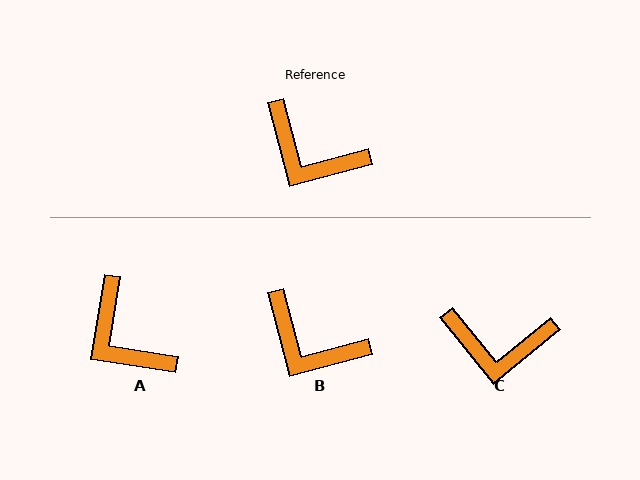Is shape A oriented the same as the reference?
No, it is off by about 24 degrees.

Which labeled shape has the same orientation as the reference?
B.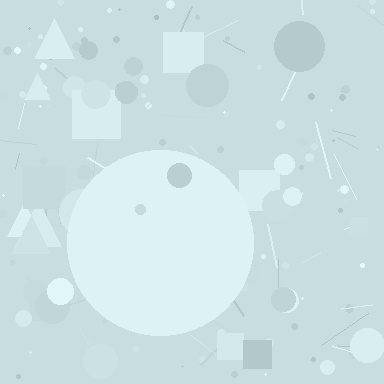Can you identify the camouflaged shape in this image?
The camouflaged shape is a circle.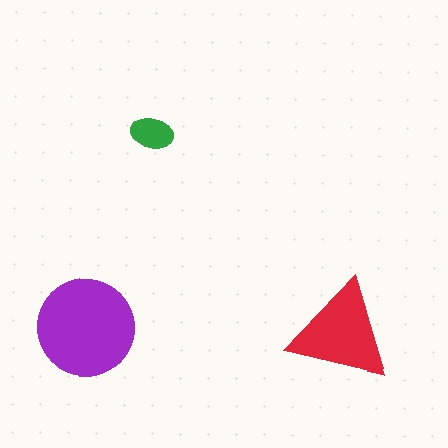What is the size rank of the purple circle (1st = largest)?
1st.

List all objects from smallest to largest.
The green ellipse, the red triangle, the purple circle.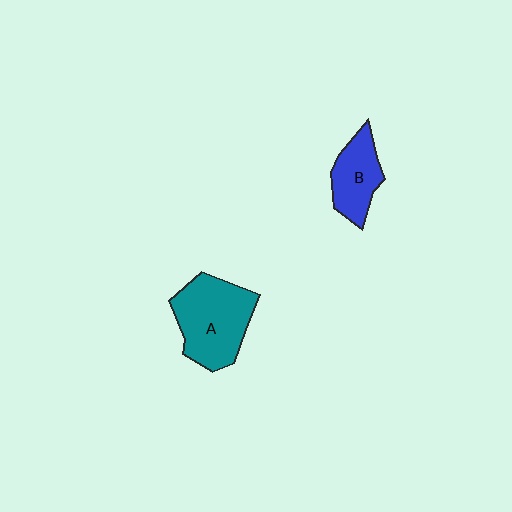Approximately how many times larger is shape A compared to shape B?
Approximately 1.7 times.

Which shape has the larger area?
Shape A (teal).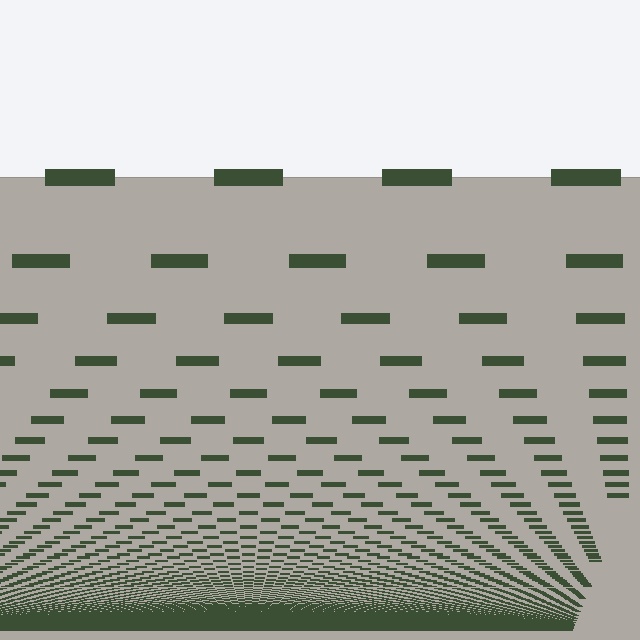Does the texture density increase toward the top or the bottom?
Density increases toward the bottom.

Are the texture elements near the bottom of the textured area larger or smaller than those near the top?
Smaller. The gradient is inverted — elements near the bottom are smaller and denser.